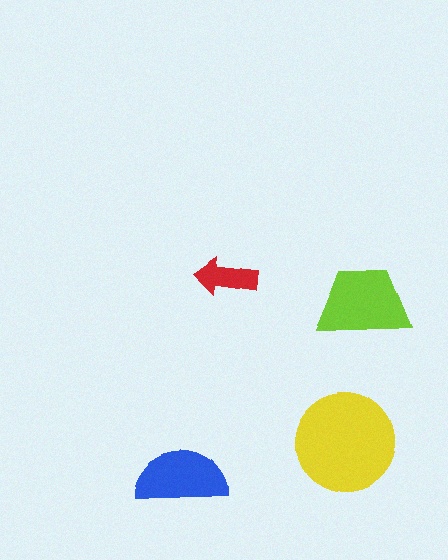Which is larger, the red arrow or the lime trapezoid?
The lime trapezoid.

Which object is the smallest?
The red arrow.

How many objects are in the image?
There are 4 objects in the image.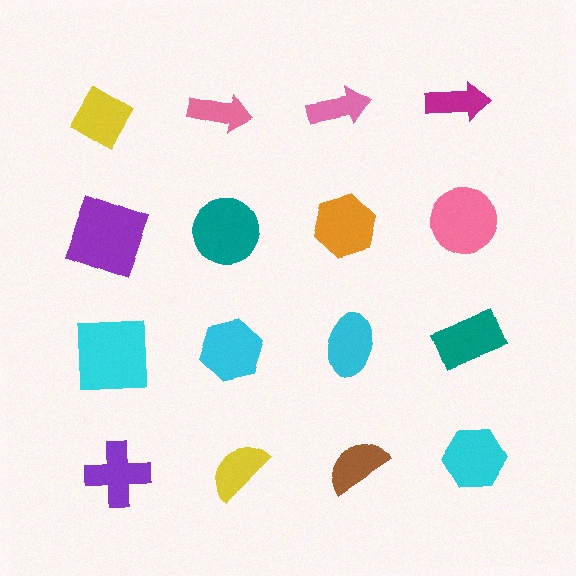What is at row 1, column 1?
A yellow diamond.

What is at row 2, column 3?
An orange hexagon.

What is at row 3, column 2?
A cyan hexagon.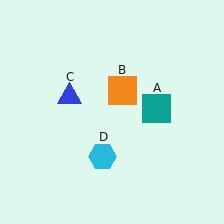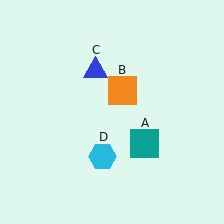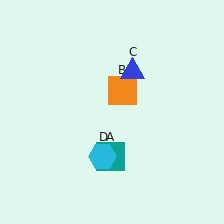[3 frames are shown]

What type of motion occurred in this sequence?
The teal square (object A), blue triangle (object C) rotated clockwise around the center of the scene.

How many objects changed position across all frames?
2 objects changed position: teal square (object A), blue triangle (object C).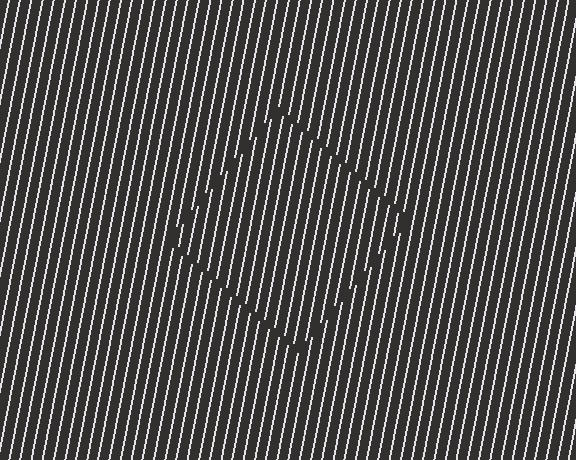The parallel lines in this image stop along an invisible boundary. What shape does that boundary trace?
An illusory square. The interior of the shape contains the same grating, shifted by half a period — the contour is defined by the phase discontinuity where line-ends from the inner and outer gratings abut.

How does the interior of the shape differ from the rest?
The interior of the shape contains the same grating, shifted by half a period — the contour is defined by the phase discontinuity where line-ends from the inner and outer gratings abut.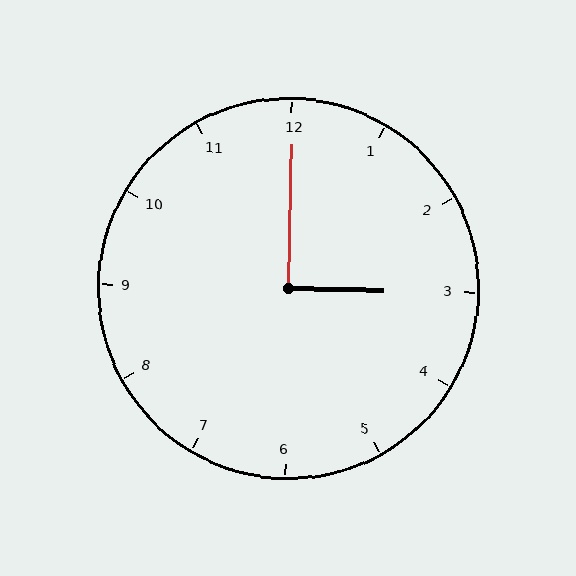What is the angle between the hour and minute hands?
Approximately 90 degrees.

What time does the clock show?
3:00.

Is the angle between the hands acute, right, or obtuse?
It is right.